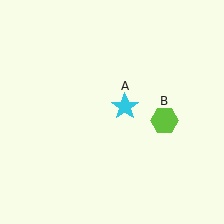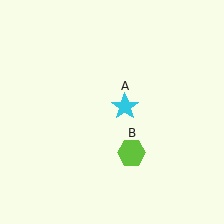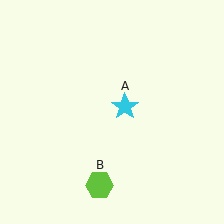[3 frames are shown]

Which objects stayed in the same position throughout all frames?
Cyan star (object A) remained stationary.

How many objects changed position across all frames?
1 object changed position: lime hexagon (object B).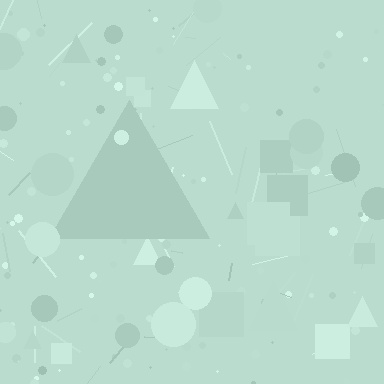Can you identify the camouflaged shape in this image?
The camouflaged shape is a triangle.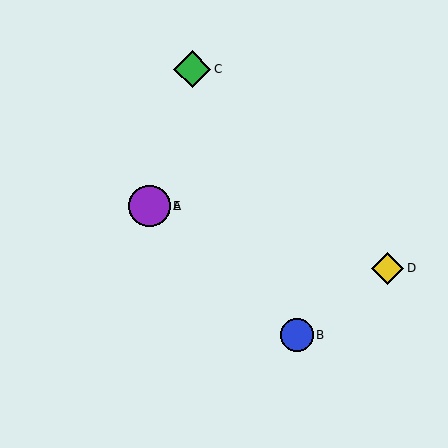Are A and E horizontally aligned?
Yes, both are at y≈206.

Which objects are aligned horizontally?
Objects A, E are aligned horizontally.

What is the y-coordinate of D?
Object D is at y≈268.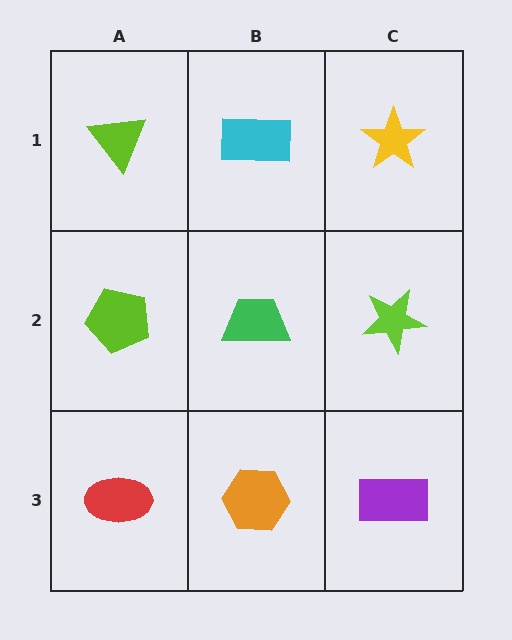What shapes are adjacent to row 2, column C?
A yellow star (row 1, column C), a purple rectangle (row 3, column C), a green trapezoid (row 2, column B).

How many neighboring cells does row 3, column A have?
2.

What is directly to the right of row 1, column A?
A cyan rectangle.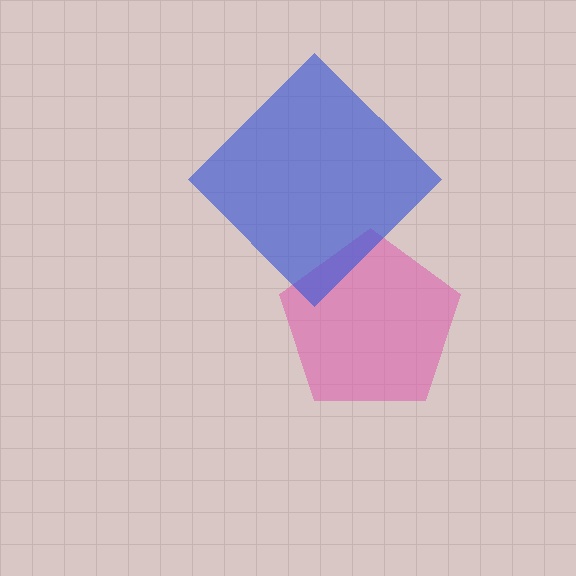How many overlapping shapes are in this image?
There are 2 overlapping shapes in the image.